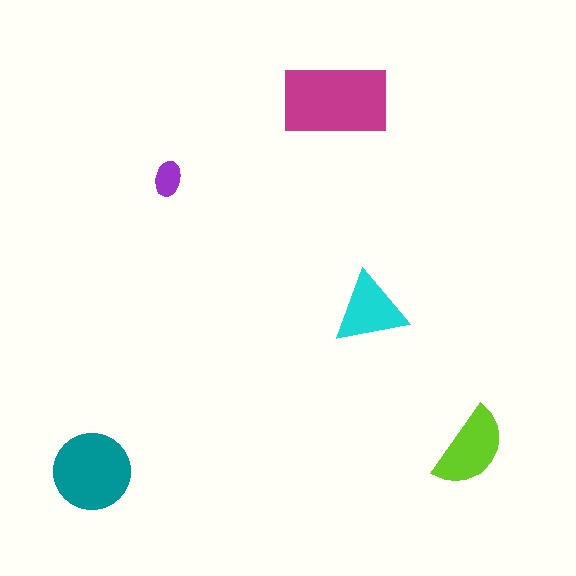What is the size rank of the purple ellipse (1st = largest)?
5th.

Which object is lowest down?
The teal circle is bottommost.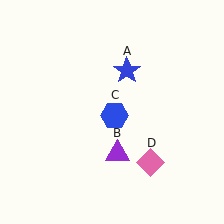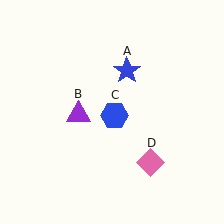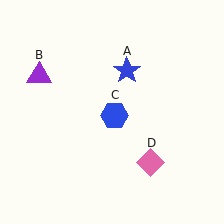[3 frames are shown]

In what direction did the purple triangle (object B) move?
The purple triangle (object B) moved up and to the left.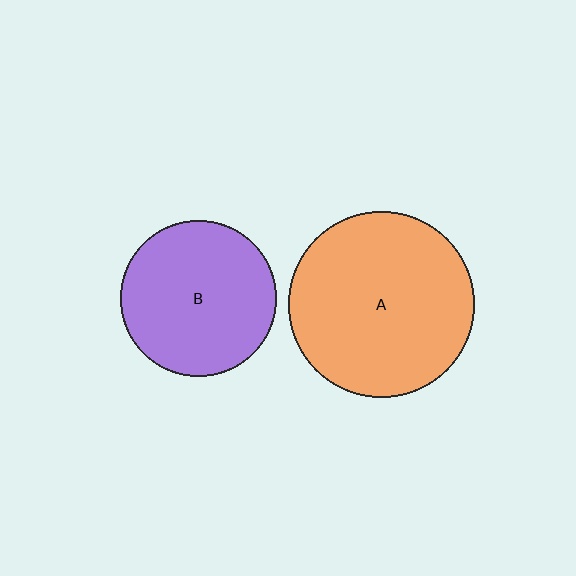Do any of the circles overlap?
No, none of the circles overlap.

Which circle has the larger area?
Circle A (orange).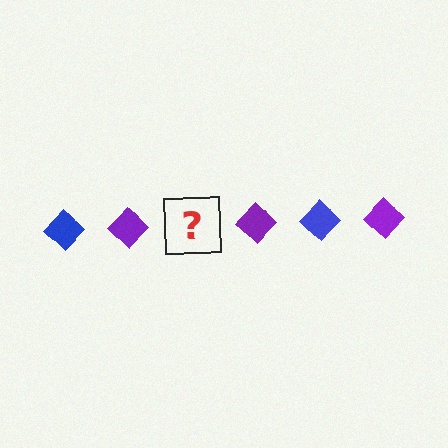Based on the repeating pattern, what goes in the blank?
The blank should be a blue diamond.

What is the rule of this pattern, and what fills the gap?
The rule is that the pattern cycles through blue, purple diamonds. The gap should be filled with a blue diamond.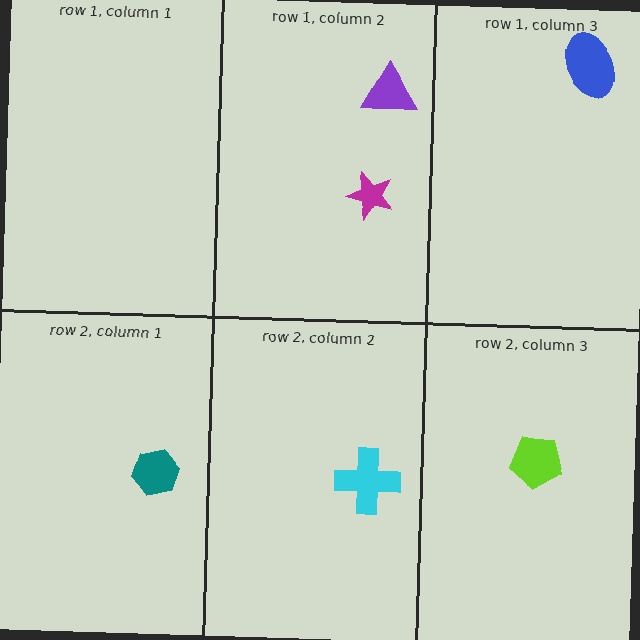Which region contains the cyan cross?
The row 2, column 2 region.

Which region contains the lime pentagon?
The row 2, column 3 region.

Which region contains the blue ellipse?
The row 1, column 3 region.